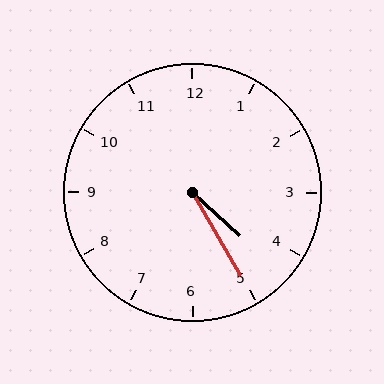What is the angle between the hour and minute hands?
Approximately 18 degrees.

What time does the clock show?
4:25.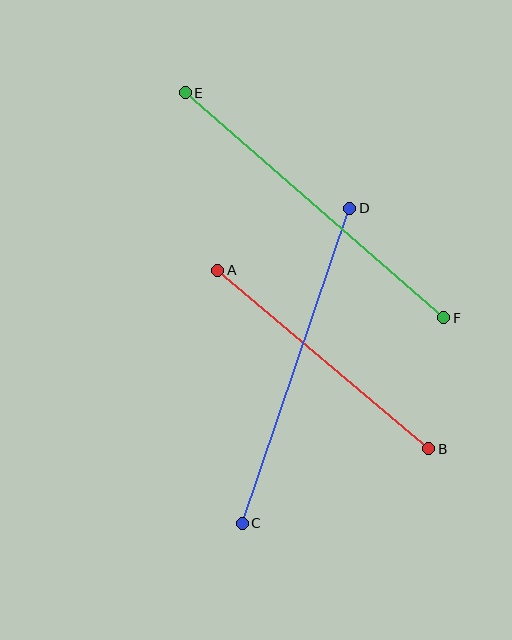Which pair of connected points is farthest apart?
Points E and F are farthest apart.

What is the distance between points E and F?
The distance is approximately 343 pixels.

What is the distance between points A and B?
The distance is approximately 276 pixels.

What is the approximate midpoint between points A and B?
The midpoint is at approximately (323, 359) pixels.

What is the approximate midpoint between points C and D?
The midpoint is at approximately (296, 366) pixels.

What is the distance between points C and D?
The distance is approximately 333 pixels.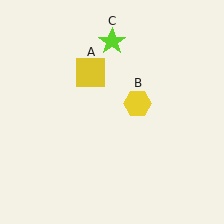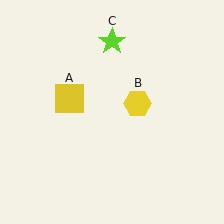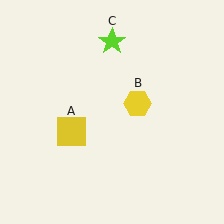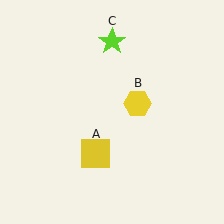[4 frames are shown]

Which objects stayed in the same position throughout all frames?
Yellow hexagon (object B) and lime star (object C) remained stationary.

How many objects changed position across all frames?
1 object changed position: yellow square (object A).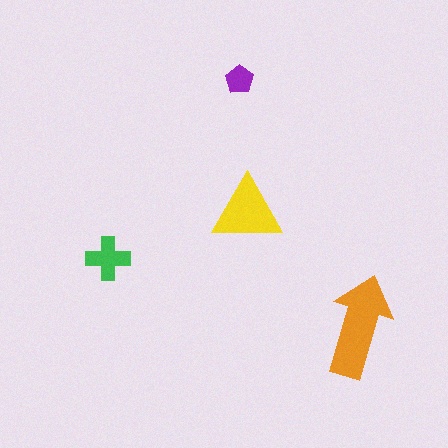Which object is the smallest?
The purple pentagon.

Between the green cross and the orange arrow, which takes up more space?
The orange arrow.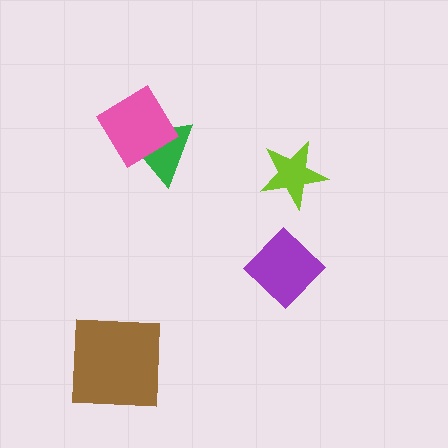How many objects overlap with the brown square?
0 objects overlap with the brown square.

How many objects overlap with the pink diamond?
1 object overlaps with the pink diamond.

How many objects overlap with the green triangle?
1 object overlaps with the green triangle.